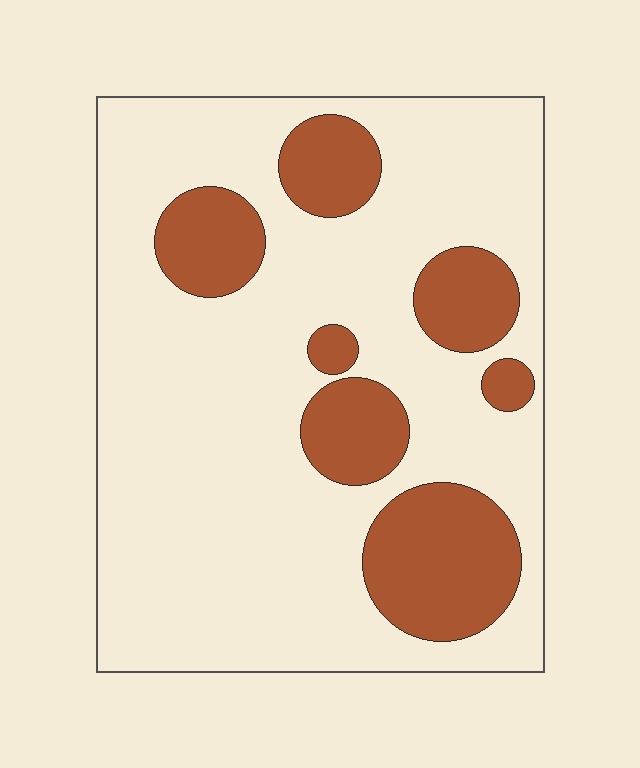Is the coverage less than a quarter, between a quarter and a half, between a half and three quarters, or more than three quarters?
Less than a quarter.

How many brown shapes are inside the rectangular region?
7.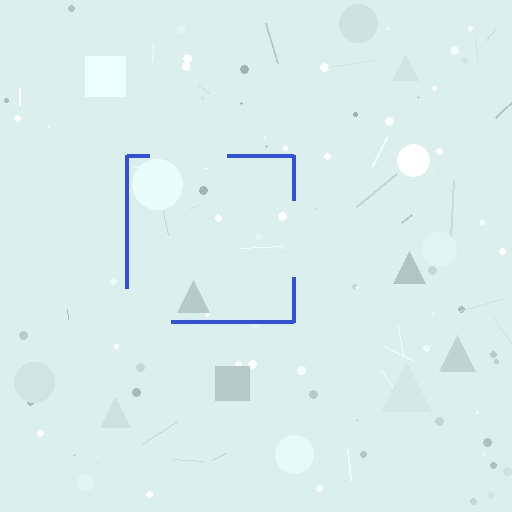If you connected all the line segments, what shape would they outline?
They would outline a square.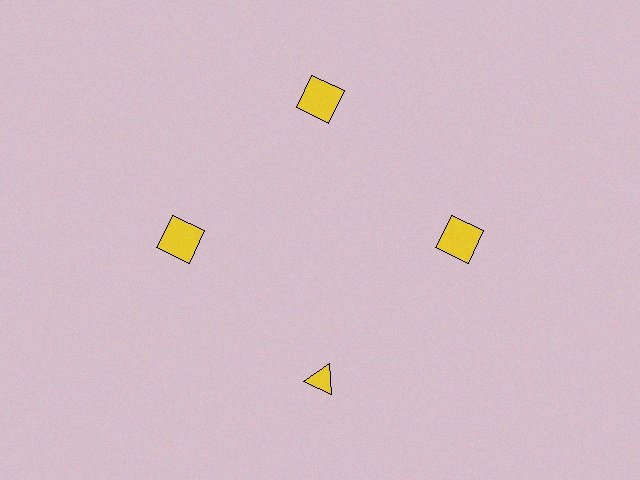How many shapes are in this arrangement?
There are 4 shapes arranged in a ring pattern.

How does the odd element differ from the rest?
It has a different shape: triangle instead of square.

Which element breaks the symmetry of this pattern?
The yellow triangle at roughly the 6 o'clock position breaks the symmetry. All other shapes are yellow squares.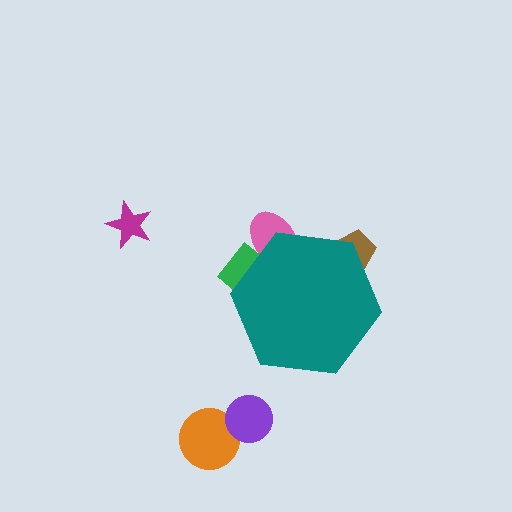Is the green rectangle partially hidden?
Yes, the green rectangle is partially hidden behind the teal hexagon.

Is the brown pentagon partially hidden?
Yes, the brown pentagon is partially hidden behind the teal hexagon.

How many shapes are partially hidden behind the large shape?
3 shapes are partially hidden.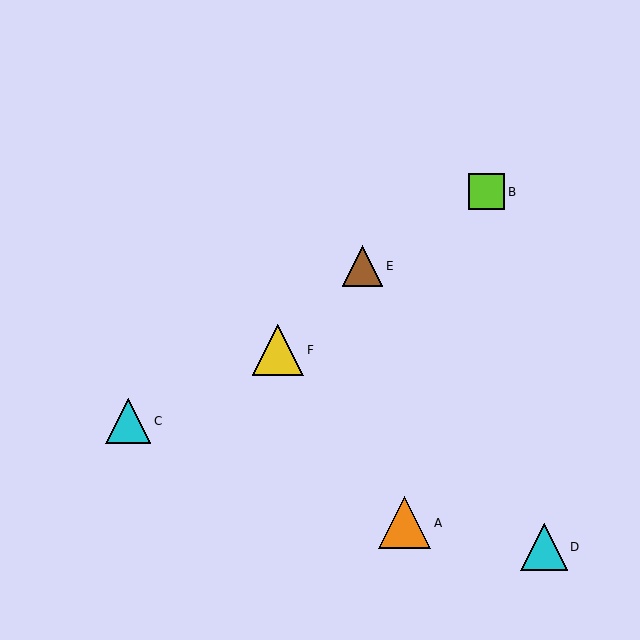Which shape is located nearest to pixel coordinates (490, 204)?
The lime square (labeled B) at (487, 192) is nearest to that location.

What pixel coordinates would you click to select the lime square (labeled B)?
Click at (487, 192) to select the lime square B.